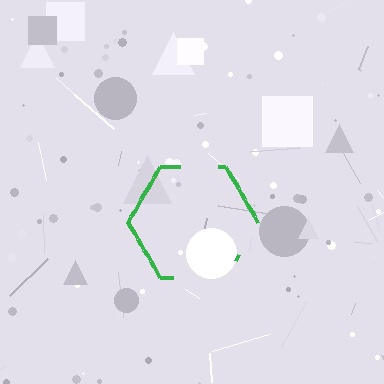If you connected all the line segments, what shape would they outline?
They would outline a hexagon.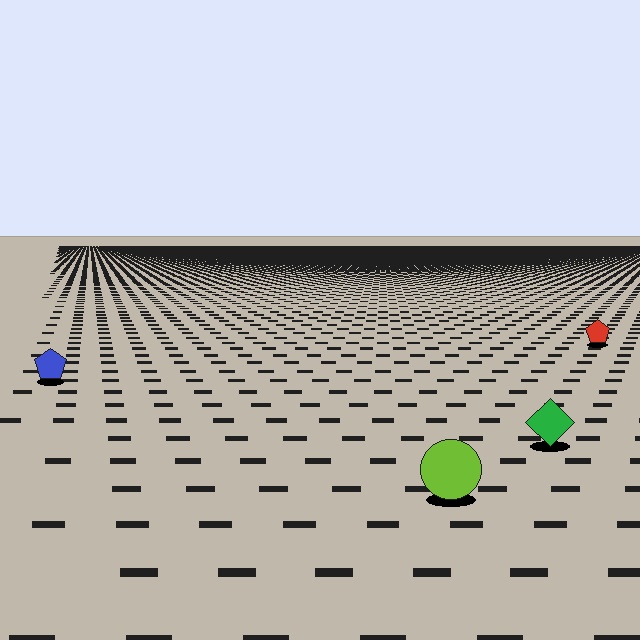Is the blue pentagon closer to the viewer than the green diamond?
No. The green diamond is closer — you can tell from the texture gradient: the ground texture is coarser near it.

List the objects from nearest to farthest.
From nearest to farthest: the lime circle, the green diamond, the blue pentagon, the red pentagon.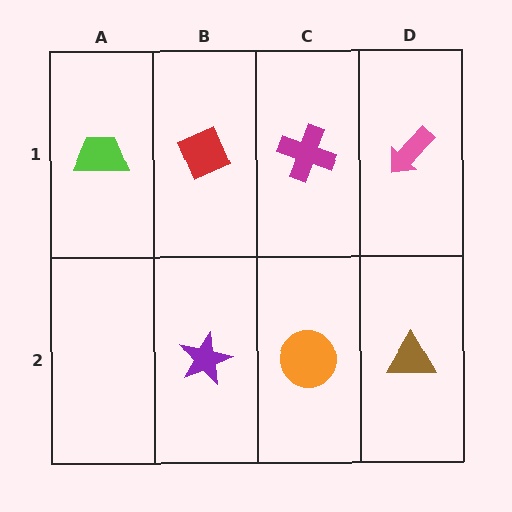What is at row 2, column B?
A purple star.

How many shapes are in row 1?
4 shapes.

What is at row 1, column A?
A lime trapezoid.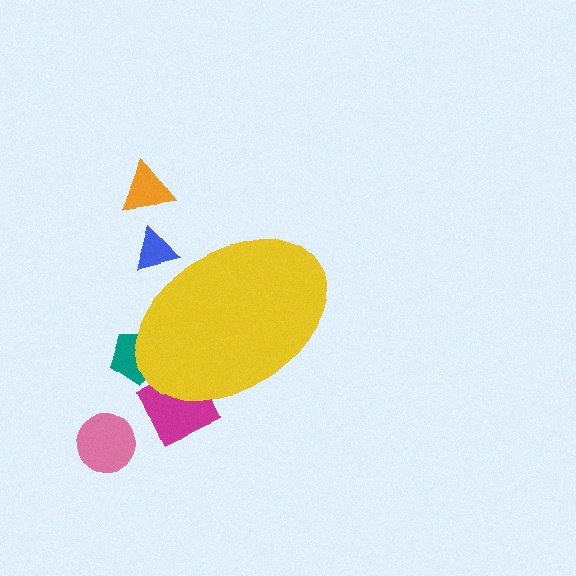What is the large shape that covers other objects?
A yellow ellipse.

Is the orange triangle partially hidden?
No, the orange triangle is fully visible.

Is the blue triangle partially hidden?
Yes, the blue triangle is partially hidden behind the yellow ellipse.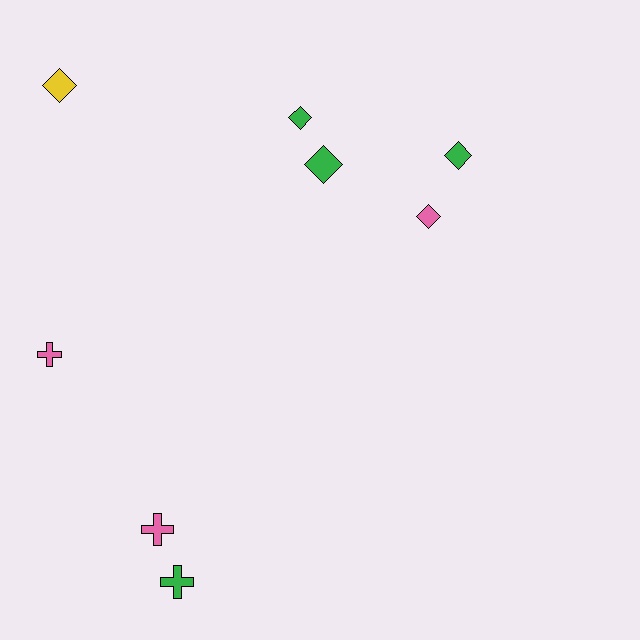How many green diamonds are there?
There are 3 green diamonds.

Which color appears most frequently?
Green, with 4 objects.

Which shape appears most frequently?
Diamond, with 5 objects.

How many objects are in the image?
There are 8 objects.